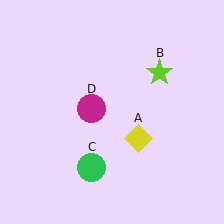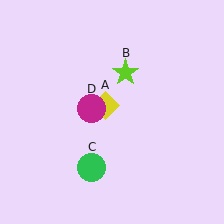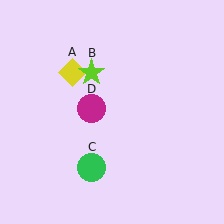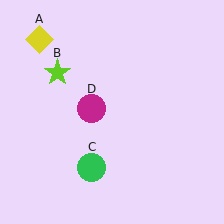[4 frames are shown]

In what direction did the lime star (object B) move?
The lime star (object B) moved left.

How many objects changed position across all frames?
2 objects changed position: yellow diamond (object A), lime star (object B).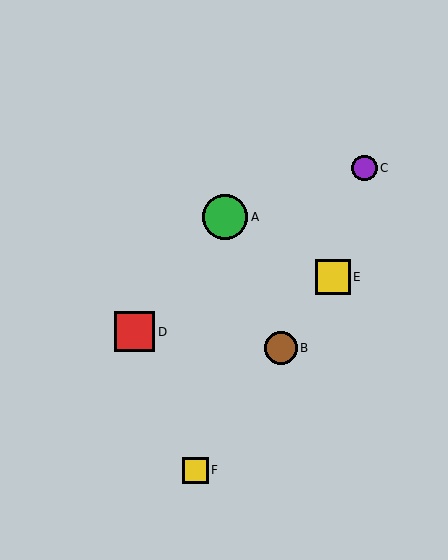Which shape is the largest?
The green circle (labeled A) is the largest.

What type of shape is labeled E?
Shape E is a yellow square.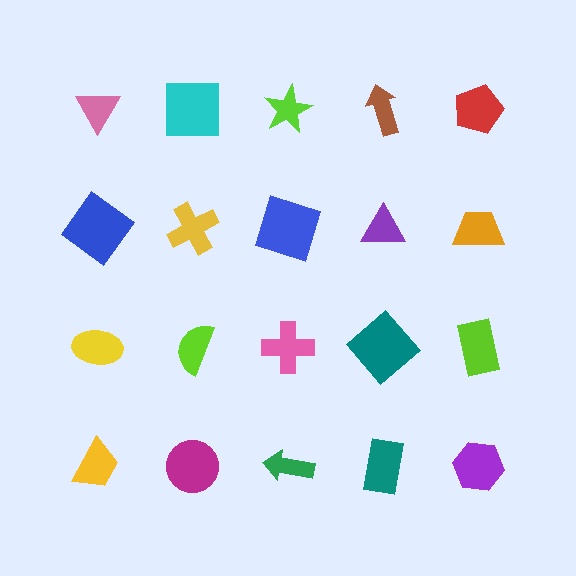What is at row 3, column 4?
A teal diamond.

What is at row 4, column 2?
A magenta circle.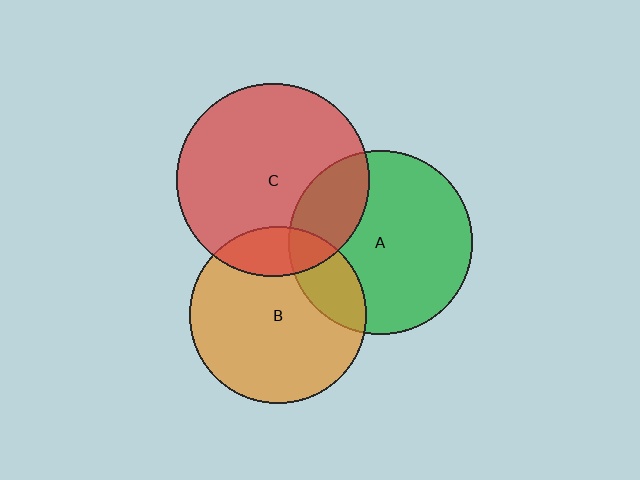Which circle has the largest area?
Circle C (red).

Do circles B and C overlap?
Yes.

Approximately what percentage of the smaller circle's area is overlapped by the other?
Approximately 15%.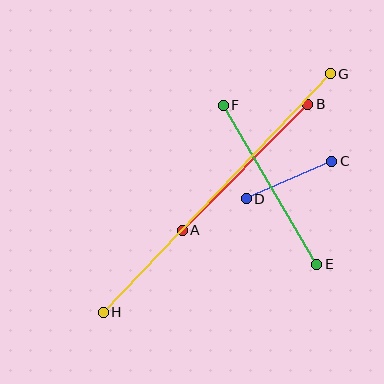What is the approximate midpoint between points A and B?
The midpoint is at approximately (245, 167) pixels.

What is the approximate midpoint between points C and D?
The midpoint is at approximately (289, 180) pixels.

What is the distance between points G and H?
The distance is approximately 329 pixels.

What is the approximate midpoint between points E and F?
The midpoint is at approximately (270, 185) pixels.